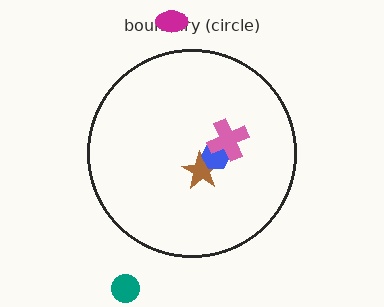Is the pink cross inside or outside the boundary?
Inside.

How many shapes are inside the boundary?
3 inside, 2 outside.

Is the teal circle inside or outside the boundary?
Outside.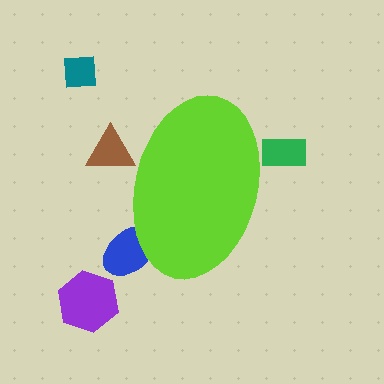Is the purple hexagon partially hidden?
No, the purple hexagon is fully visible.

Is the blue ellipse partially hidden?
Yes, the blue ellipse is partially hidden behind the lime ellipse.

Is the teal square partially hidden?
No, the teal square is fully visible.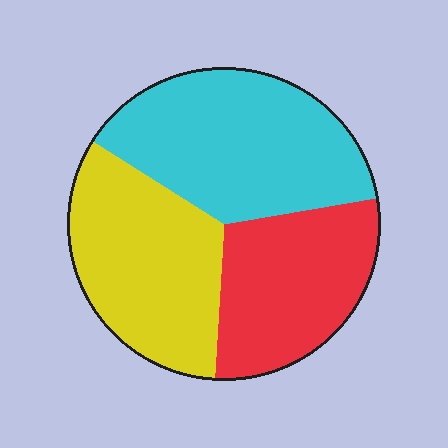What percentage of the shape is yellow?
Yellow takes up between a sixth and a third of the shape.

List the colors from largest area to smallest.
From largest to smallest: cyan, yellow, red.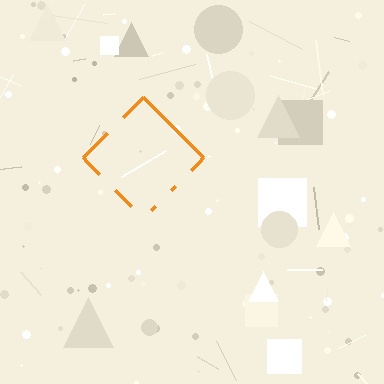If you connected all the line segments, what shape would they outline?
They would outline a diamond.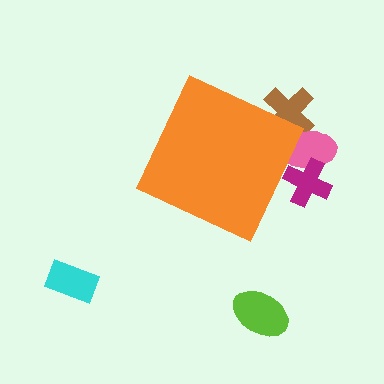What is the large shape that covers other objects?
An orange diamond.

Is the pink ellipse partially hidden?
Yes, the pink ellipse is partially hidden behind the orange diamond.